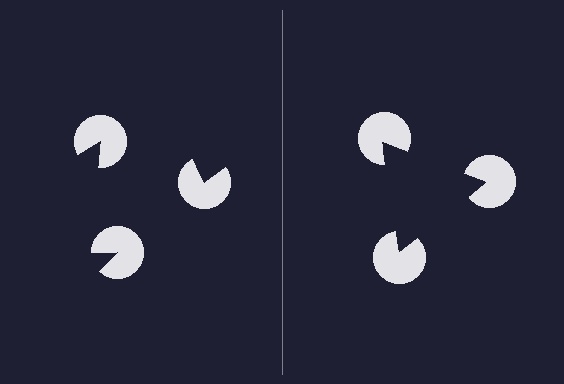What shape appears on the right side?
An illusory triangle.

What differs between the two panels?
The pac-man discs are positioned identically on both sides; only the wedge orientations differ. On the right they align to a triangle; on the left they are misaligned.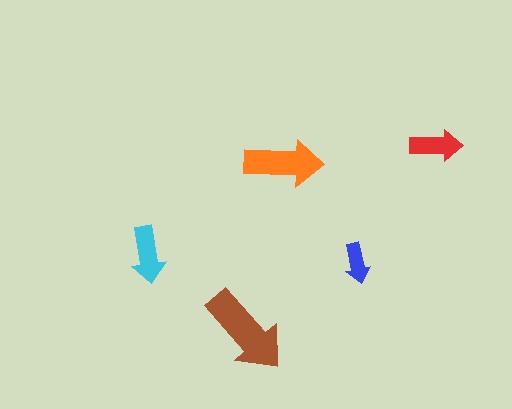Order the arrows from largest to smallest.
the brown one, the orange one, the cyan one, the red one, the blue one.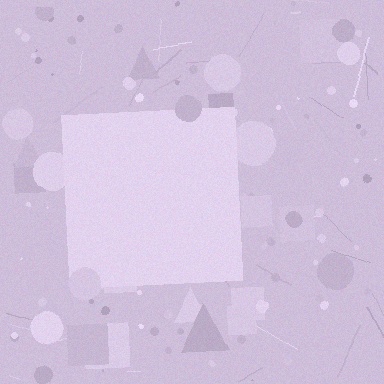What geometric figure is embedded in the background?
A square is embedded in the background.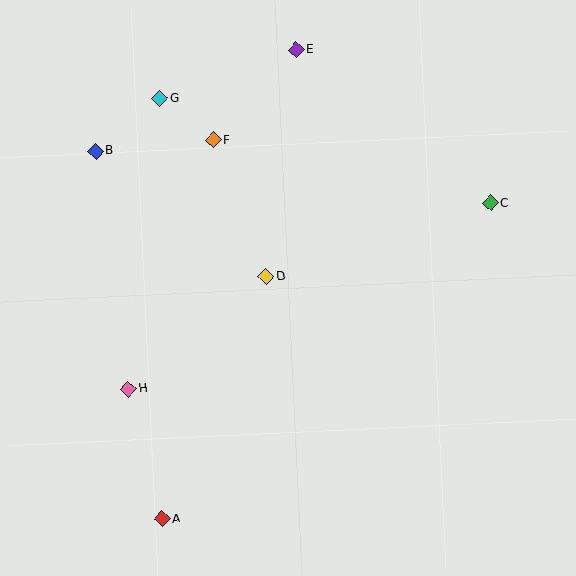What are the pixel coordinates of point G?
Point G is at (160, 99).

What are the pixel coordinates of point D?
Point D is at (266, 277).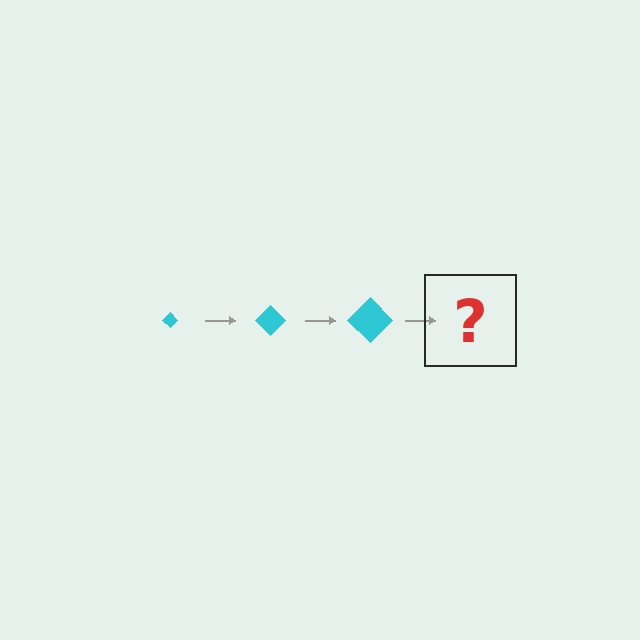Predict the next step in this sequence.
The next step is a cyan diamond, larger than the previous one.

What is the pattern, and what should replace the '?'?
The pattern is that the diamond gets progressively larger each step. The '?' should be a cyan diamond, larger than the previous one.